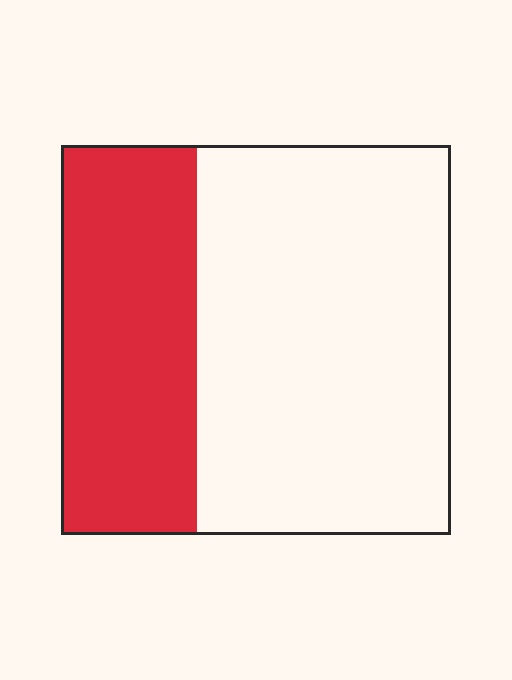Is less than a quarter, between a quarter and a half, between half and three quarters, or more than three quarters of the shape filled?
Between a quarter and a half.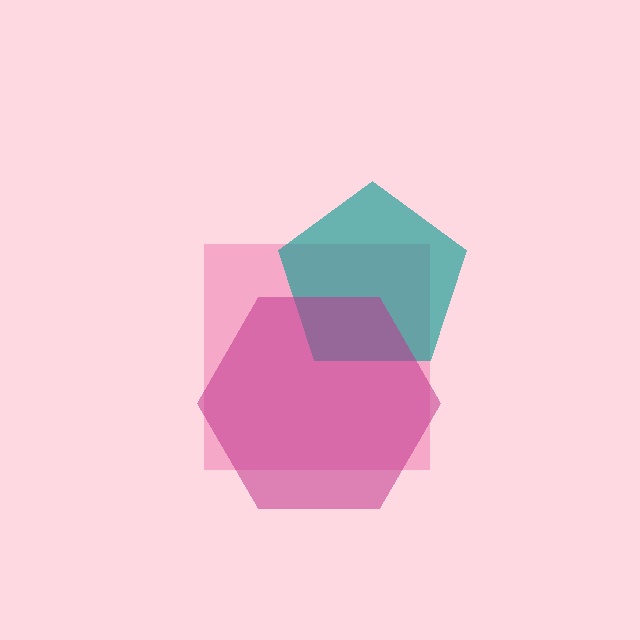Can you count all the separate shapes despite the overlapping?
Yes, there are 3 separate shapes.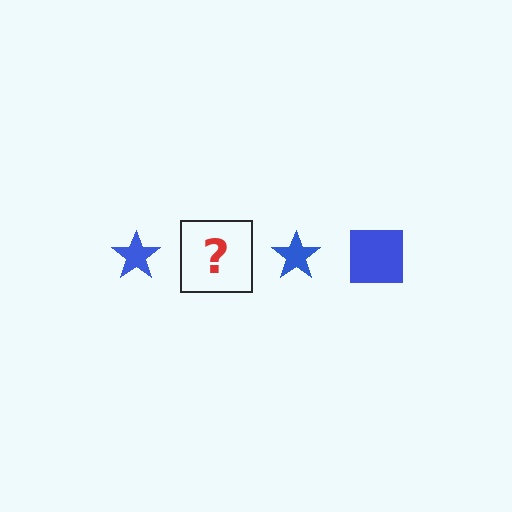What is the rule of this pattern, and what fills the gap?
The rule is that the pattern cycles through star, square shapes in blue. The gap should be filled with a blue square.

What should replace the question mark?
The question mark should be replaced with a blue square.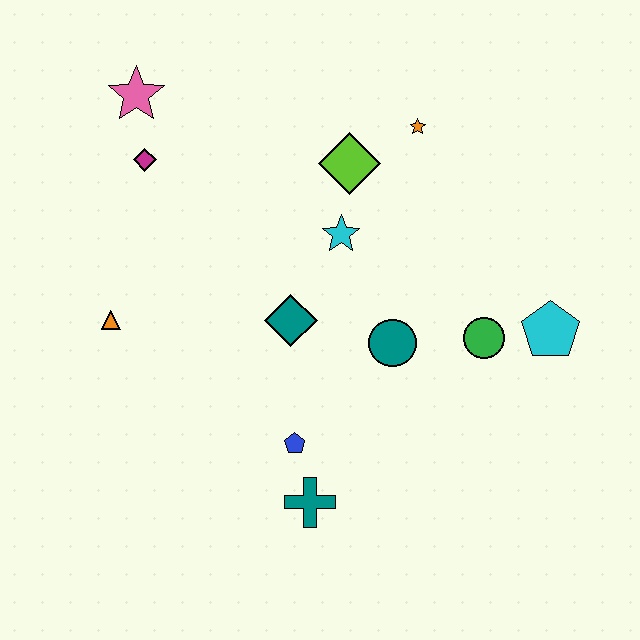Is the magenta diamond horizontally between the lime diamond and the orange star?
No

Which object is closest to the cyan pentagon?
The green circle is closest to the cyan pentagon.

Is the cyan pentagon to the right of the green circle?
Yes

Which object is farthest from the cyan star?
The teal cross is farthest from the cyan star.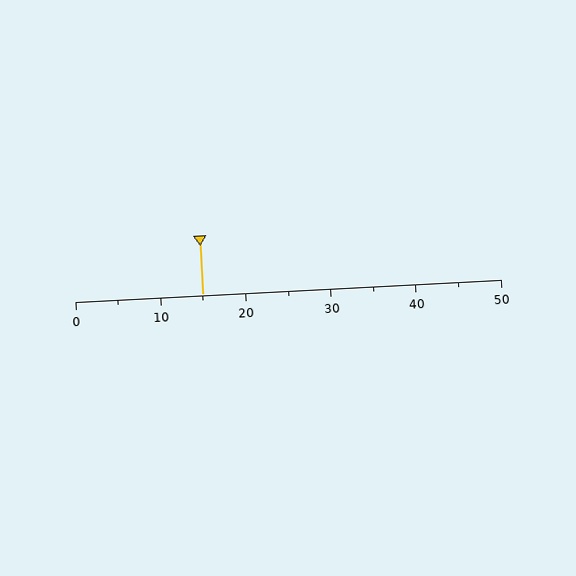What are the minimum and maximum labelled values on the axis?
The axis runs from 0 to 50.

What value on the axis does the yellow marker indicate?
The marker indicates approximately 15.